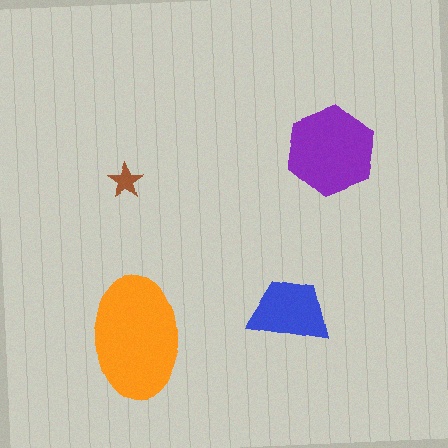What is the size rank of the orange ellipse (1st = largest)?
1st.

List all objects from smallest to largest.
The brown star, the blue trapezoid, the purple hexagon, the orange ellipse.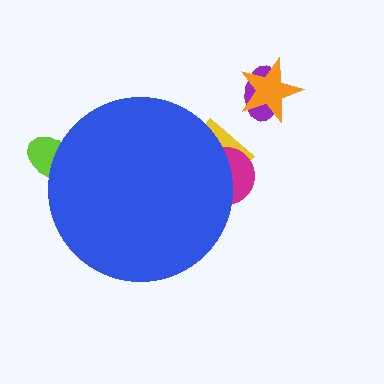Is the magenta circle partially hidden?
Yes, the magenta circle is partially hidden behind the blue circle.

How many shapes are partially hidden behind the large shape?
3 shapes are partially hidden.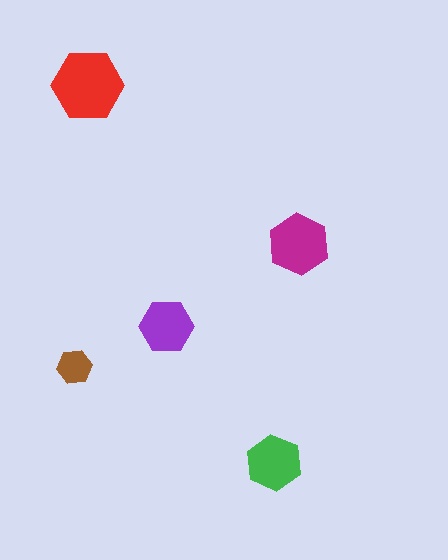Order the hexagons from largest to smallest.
the red one, the magenta one, the green one, the purple one, the brown one.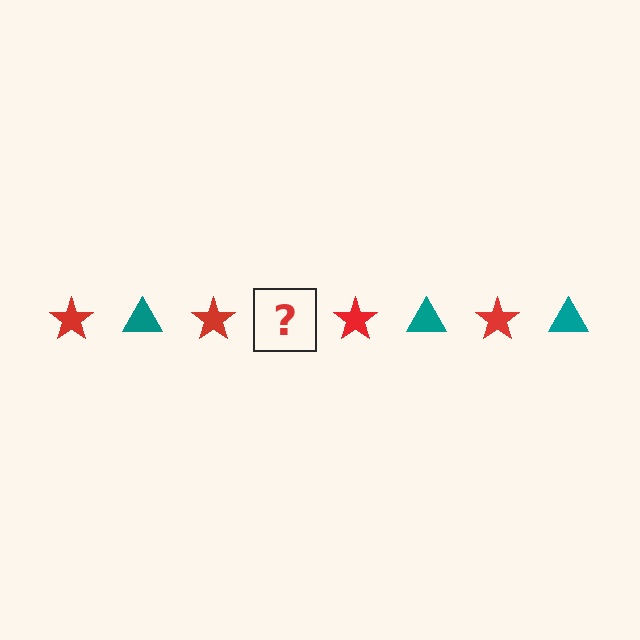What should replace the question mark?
The question mark should be replaced with a teal triangle.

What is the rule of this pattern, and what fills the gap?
The rule is that the pattern alternates between red star and teal triangle. The gap should be filled with a teal triangle.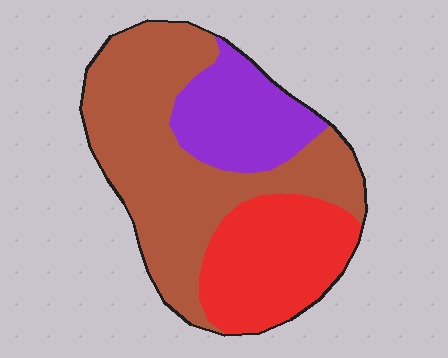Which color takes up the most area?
Brown, at roughly 50%.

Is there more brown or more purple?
Brown.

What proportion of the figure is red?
Red takes up about one quarter (1/4) of the figure.